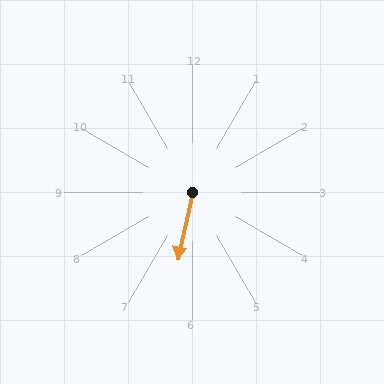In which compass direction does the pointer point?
South.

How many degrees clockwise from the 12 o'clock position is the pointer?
Approximately 193 degrees.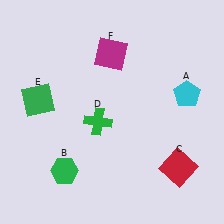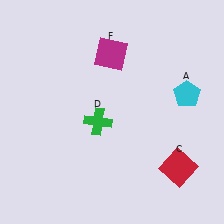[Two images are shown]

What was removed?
The green square (E), the green hexagon (B) were removed in Image 2.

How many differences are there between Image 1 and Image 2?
There are 2 differences between the two images.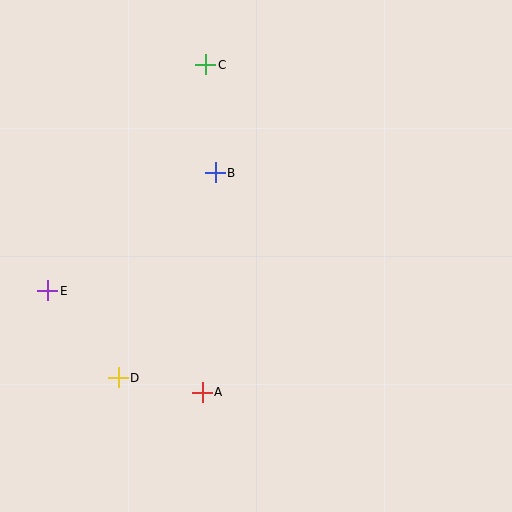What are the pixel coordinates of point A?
Point A is at (202, 392).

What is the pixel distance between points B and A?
The distance between B and A is 220 pixels.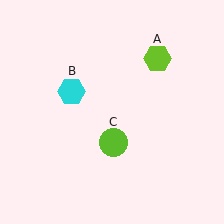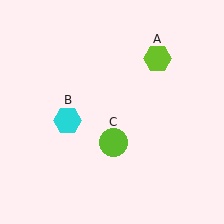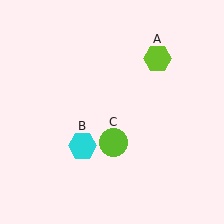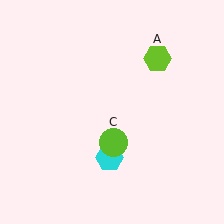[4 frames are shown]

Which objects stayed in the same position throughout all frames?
Lime hexagon (object A) and lime circle (object C) remained stationary.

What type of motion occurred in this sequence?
The cyan hexagon (object B) rotated counterclockwise around the center of the scene.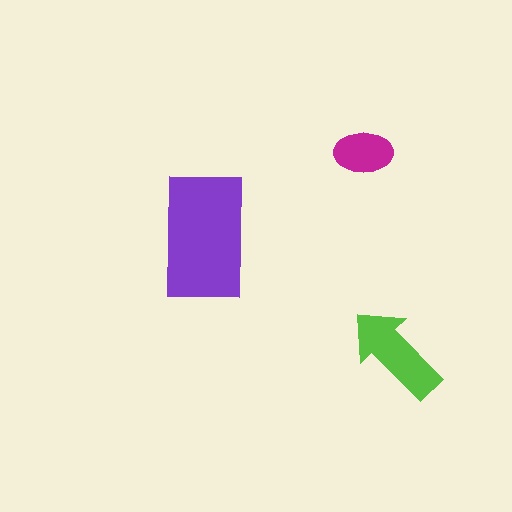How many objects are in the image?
There are 3 objects in the image.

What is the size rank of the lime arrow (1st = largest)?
2nd.